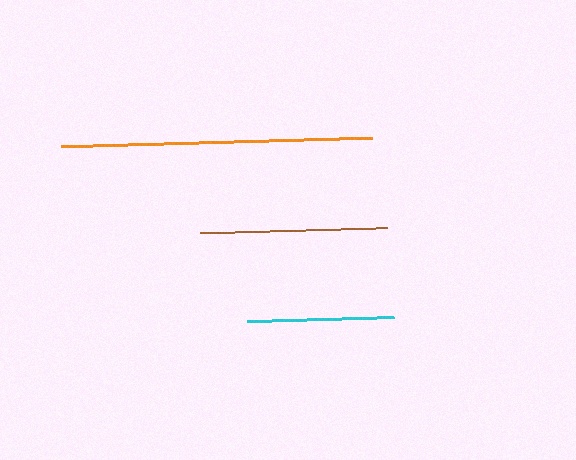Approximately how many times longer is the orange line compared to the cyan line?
The orange line is approximately 2.1 times the length of the cyan line.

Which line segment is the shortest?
The cyan line is the shortest at approximately 147 pixels.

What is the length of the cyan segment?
The cyan segment is approximately 147 pixels long.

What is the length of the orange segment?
The orange segment is approximately 312 pixels long.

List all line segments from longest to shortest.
From longest to shortest: orange, brown, cyan.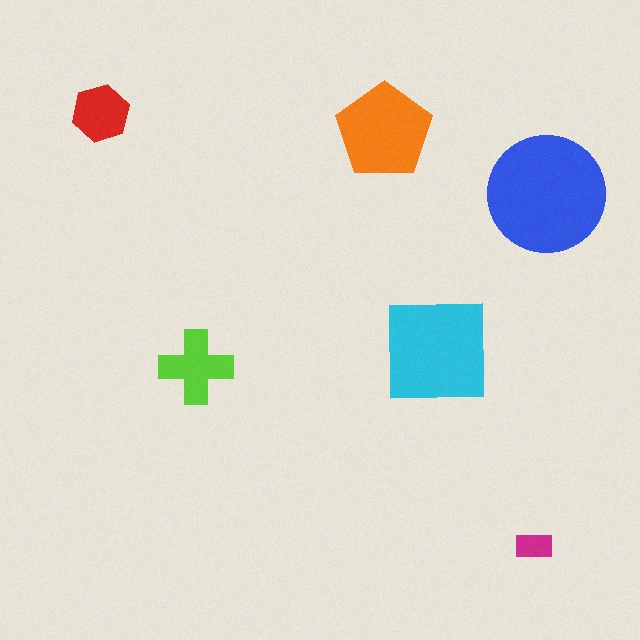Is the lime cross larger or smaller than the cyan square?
Smaller.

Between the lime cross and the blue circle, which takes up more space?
The blue circle.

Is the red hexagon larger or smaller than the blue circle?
Smaller.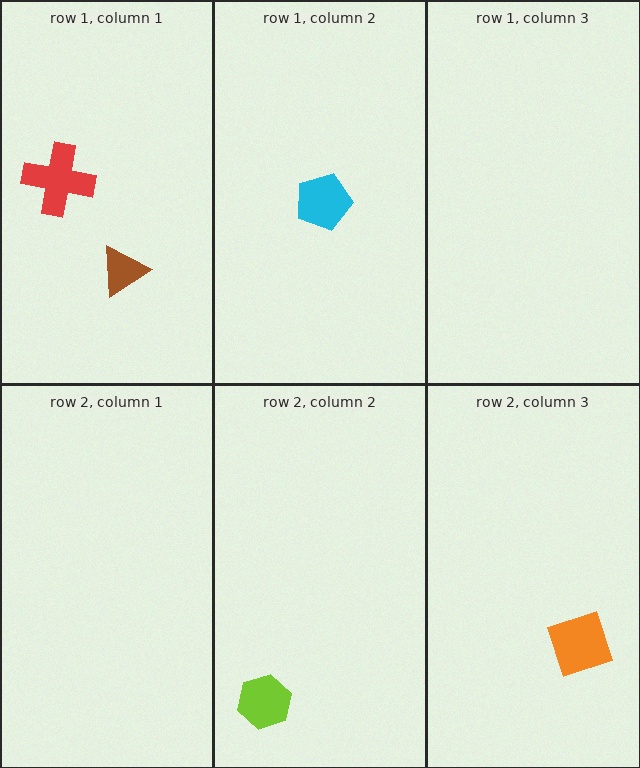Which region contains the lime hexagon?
The row 2, column 2 region.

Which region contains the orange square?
The row 2, column 3 region.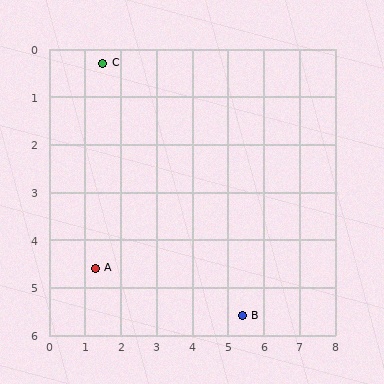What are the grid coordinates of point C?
Point C is at approximately (1.5, 0.3).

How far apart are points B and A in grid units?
Points B and A are about 4.2 grid units apart.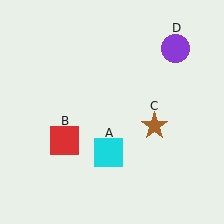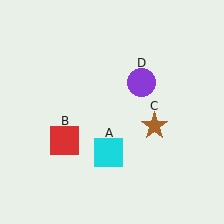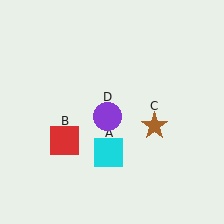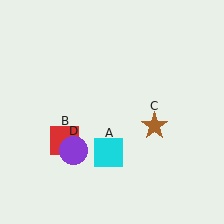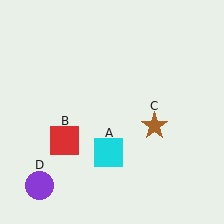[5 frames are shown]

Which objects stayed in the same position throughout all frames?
Cyan square (object A) and red square (object B) and brown star (object C) remained stationary.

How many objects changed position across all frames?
1 object changed position: purple circle (object D).